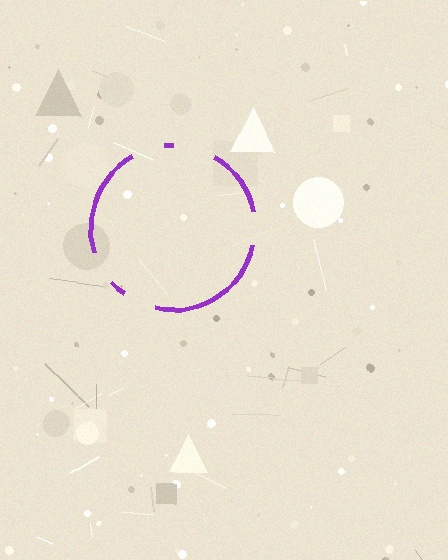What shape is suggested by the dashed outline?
The dashed outline suggests a circle.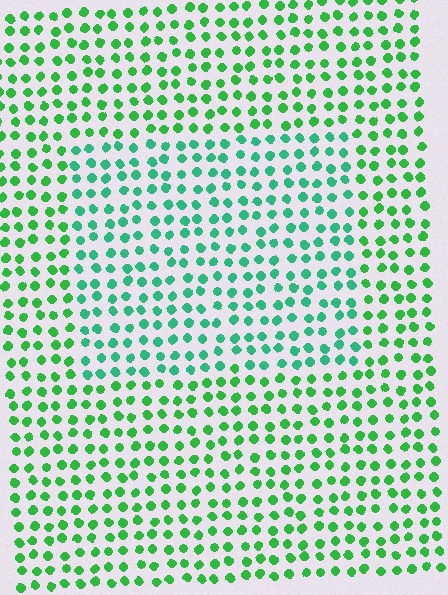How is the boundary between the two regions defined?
The boundary is defined purely by a slight shift in hue (about 29 degrees). Spacing, size, and orientation are identical on both sides.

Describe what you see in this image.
The image is filled with small green elements in a uniform arrangement. A rectangle-shaped region is visible where the elements are tinted to a slightly different hue, forming a subtle color boundary.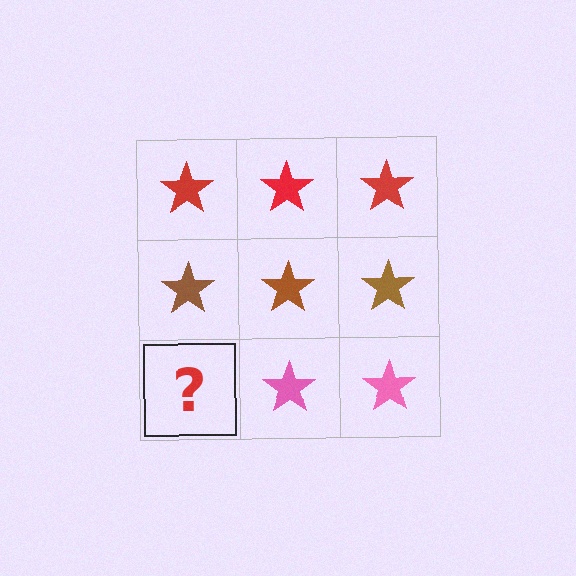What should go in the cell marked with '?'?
The missing cell should contain a pink star.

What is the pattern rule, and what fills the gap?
The rule is that each row has a consistent color. The gap should be filled with a pink star.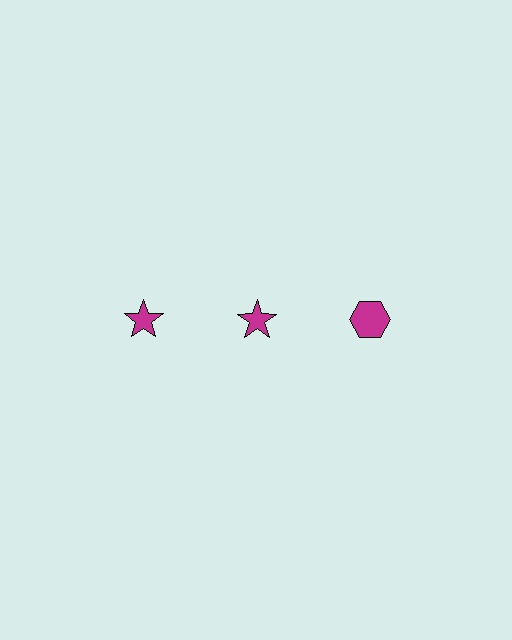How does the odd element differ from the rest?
It has a different shape: hexagon instead of star.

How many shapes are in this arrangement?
There are 3 shapes arranged in a grid pattern.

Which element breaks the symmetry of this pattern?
The magenta hexagon in the top row, center column breaks the symmetry. All other shapes are magenta stars.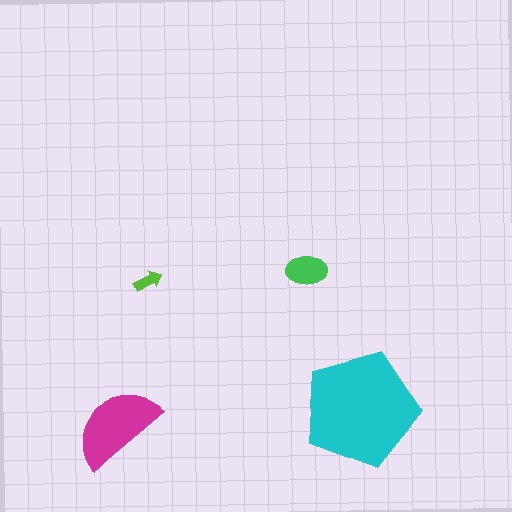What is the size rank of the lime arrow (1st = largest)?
4th.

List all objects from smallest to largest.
The lime arrow, the green ellipse, the magenta semicircle, the cyan pentagon.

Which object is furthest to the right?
The cyan pentagon is rightmost.